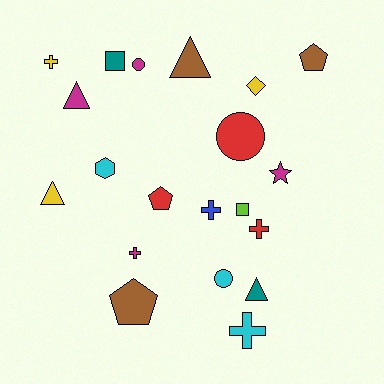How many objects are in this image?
There are 20 objects.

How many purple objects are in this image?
There are no purple objects.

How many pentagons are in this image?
There are 3 pentagons.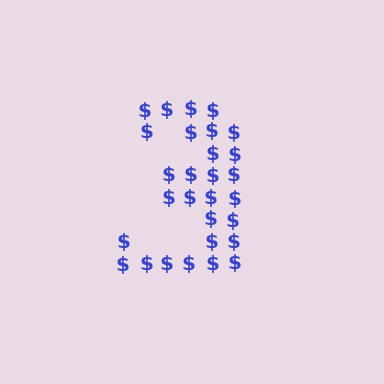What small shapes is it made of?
It is made of small dollar signs.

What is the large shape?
The large shape is the digit 3.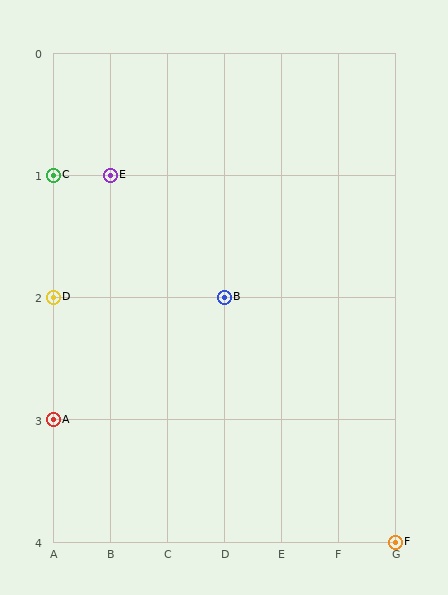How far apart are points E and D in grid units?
Points E and D are 1 column and 1 row apart (about 1.4 grid units diagonally).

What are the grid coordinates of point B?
Point B is at grid coordinates (D, 2).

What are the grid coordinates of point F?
Point F is at grid coordinates (G, 4).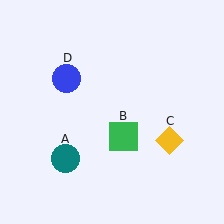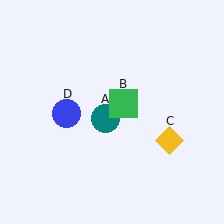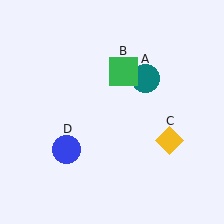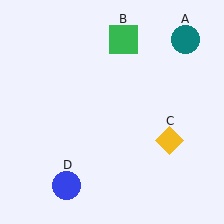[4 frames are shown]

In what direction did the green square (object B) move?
The green square (object B) moved up.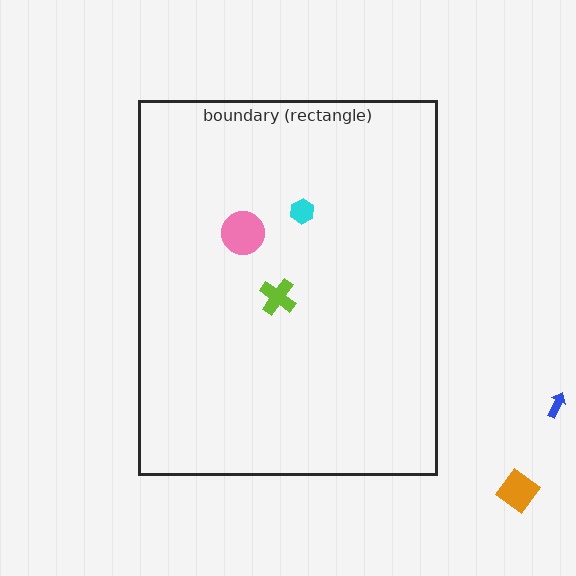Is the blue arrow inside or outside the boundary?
Outside.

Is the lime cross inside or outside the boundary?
Inside.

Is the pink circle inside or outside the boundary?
Inside.